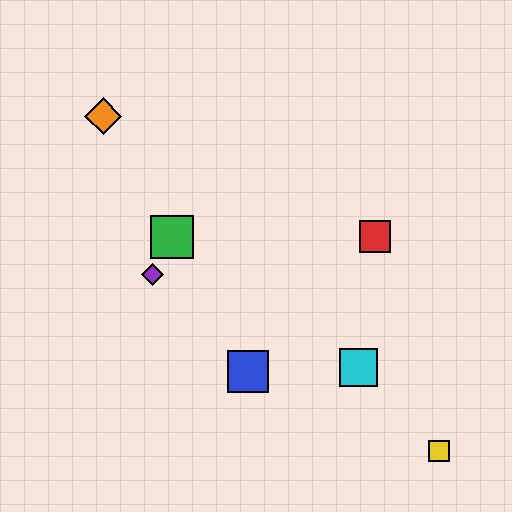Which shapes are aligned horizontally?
The red square, the green square are aligned horizontally.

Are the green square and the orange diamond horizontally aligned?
No, the green square is at y≈237 and the orange diamond is at y≈116.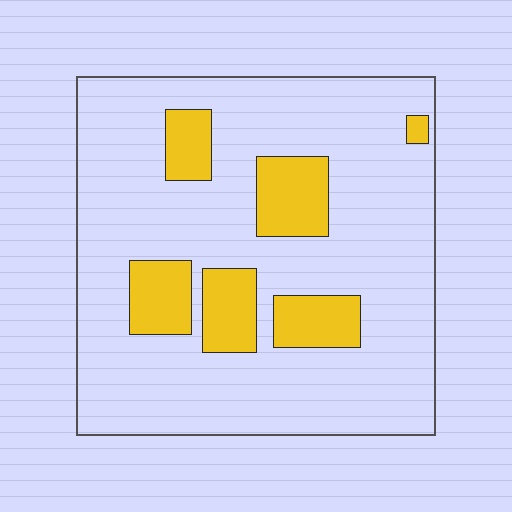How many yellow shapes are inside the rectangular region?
6.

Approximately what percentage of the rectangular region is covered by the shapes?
Approximately 20%.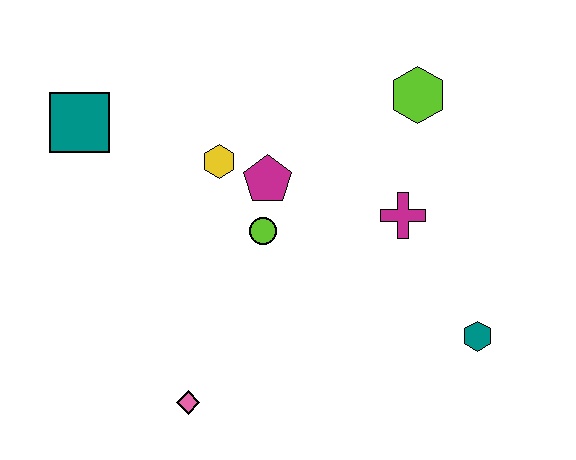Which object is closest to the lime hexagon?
The magenta cross is closest to the lime hexagon.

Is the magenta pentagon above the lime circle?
Yes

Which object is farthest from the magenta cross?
The teal square is farthest from the magenta cross.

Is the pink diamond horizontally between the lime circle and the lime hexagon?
No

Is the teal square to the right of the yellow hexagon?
No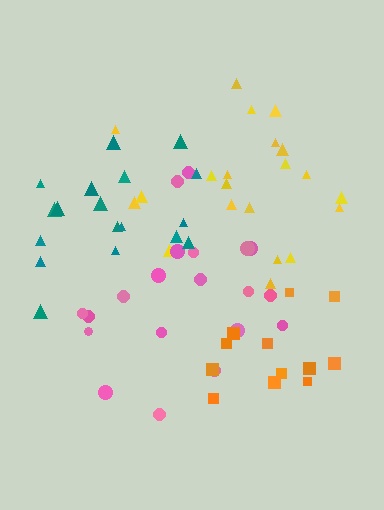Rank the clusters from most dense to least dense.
orange, teal, yellow, pink.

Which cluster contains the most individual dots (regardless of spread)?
Yellow (21).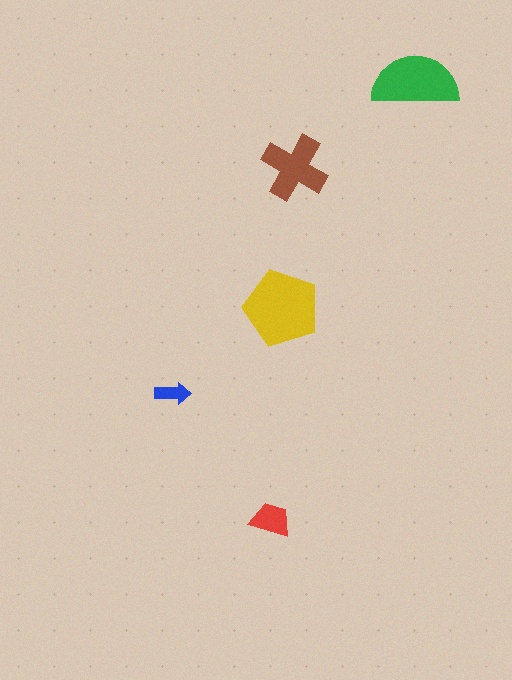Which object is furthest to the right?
The green semicircle is rightmost.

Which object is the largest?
The yellow pentagon.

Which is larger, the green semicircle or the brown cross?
The green semicircle.